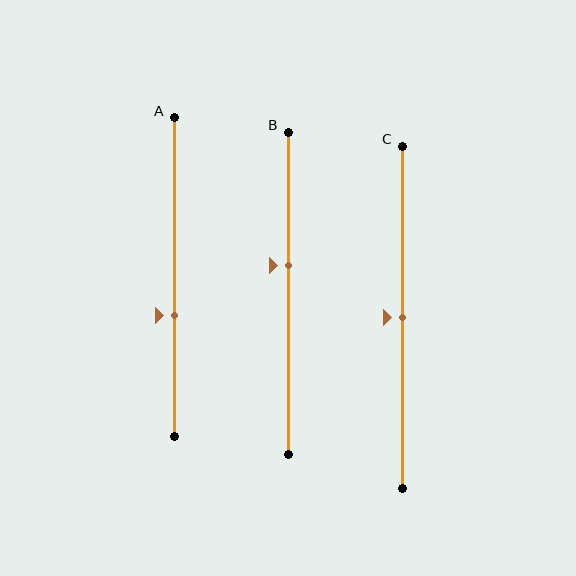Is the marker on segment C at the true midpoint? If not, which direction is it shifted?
Yes, the marker on segment C is at the true midpoint.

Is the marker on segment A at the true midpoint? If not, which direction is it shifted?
No, the marker on segment A is shifted downward by about 12% of the segment length.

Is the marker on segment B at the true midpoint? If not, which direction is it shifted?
No, the marker on segment B is shifted upward by about 9% of the segment length.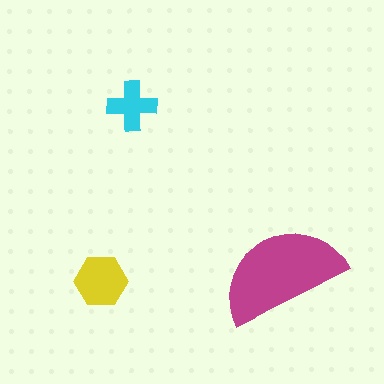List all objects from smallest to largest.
The cyan cross, the yellow hexagon, the magenta semicircle.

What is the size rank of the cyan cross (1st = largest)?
3rd.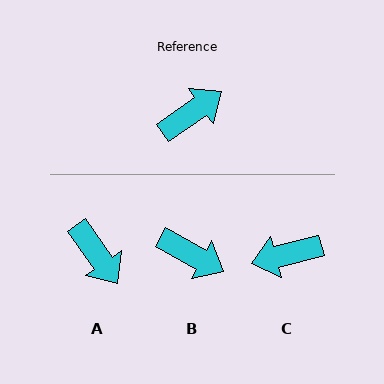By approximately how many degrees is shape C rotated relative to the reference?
Approximately 159 degrees counter-clockwise.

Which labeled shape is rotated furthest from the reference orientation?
C, about 159 degrees away.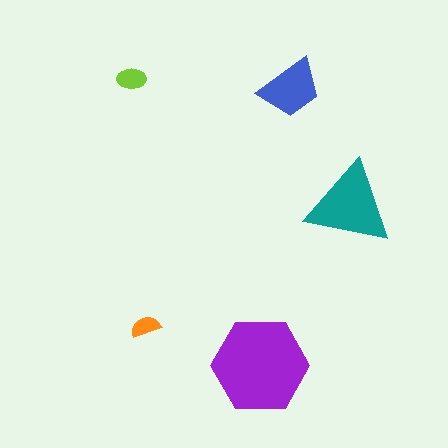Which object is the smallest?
The orange semicircle.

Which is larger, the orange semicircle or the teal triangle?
The teal triangle.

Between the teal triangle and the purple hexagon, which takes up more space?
The purple hexagon.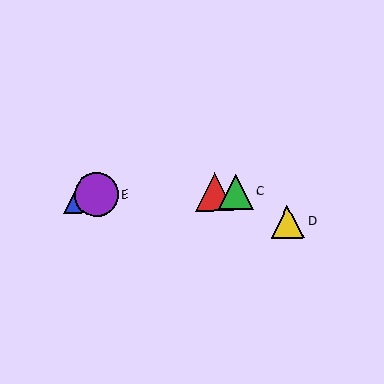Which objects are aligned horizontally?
Objects A, B, C, E are aligned horizontally.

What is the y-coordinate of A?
Object A is at y≈192.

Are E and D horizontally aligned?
No, E is at y≈195 and D is at y≈222.